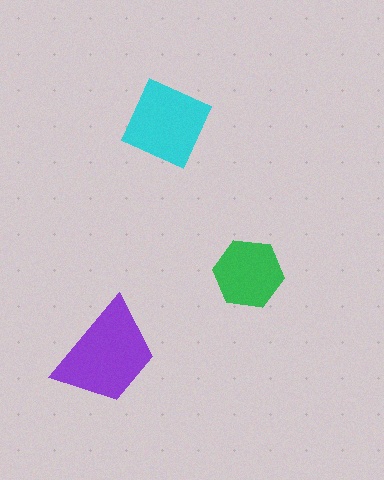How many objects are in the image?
There are 3 objects in the image.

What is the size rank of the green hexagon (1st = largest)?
3rd.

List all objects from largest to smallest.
The purple trapezoid, the cyan diamond, the green hexagon.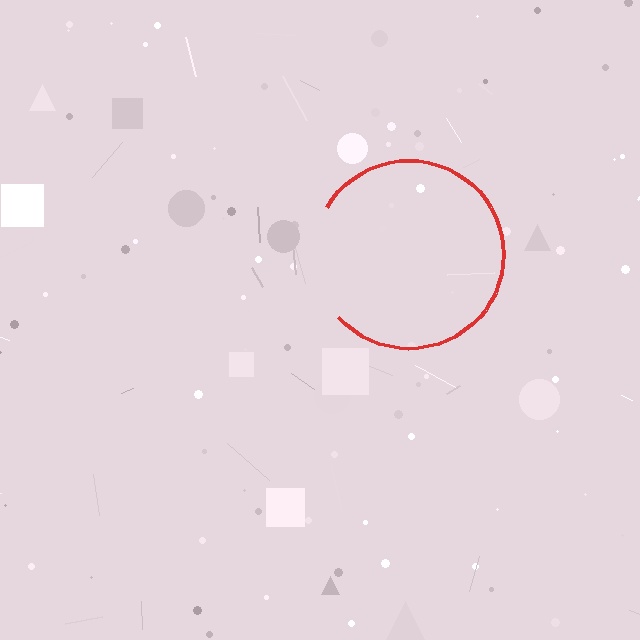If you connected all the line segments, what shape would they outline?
They would outline a circle.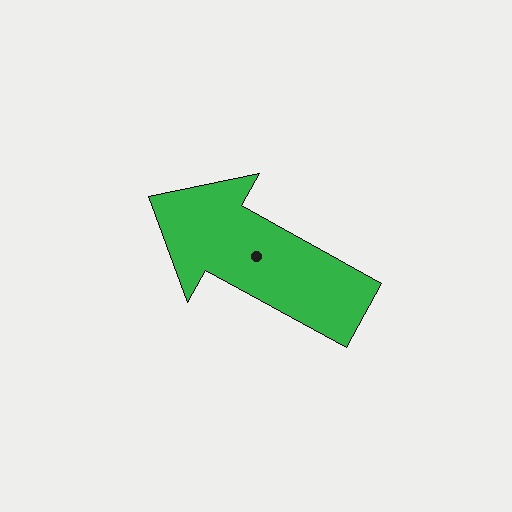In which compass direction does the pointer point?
Northwest.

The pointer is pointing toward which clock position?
Roughly 10 o'clock.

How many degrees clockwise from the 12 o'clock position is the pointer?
Approximately 299 degrees.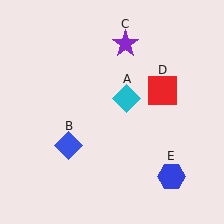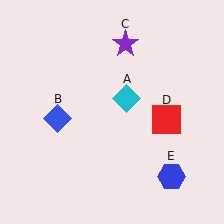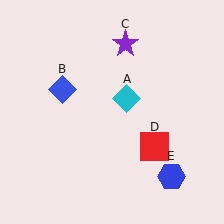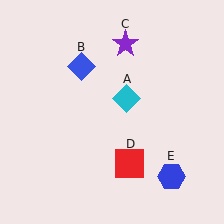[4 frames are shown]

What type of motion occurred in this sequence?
The blue diamond (object B), red square (object D) rotated clockwise around the center of the scene.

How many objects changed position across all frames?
2 objects changed position: blue diamond (object B), red square (object D).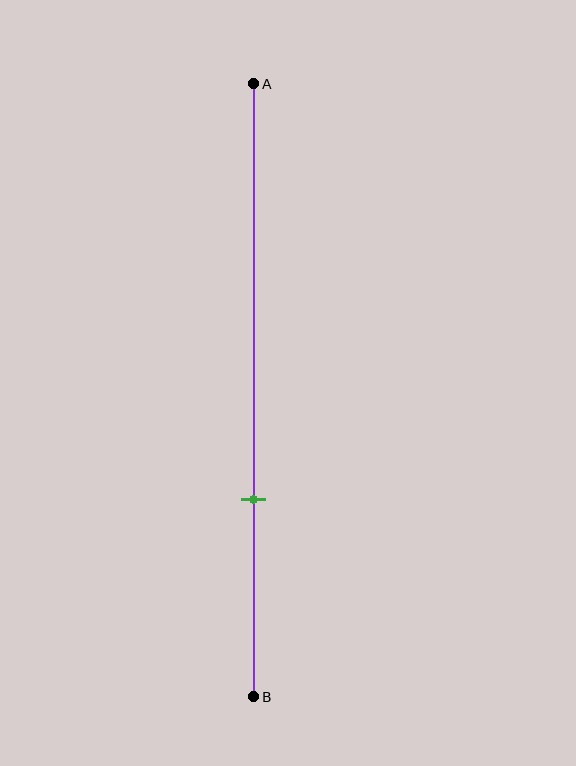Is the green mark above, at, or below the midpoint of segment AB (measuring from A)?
The green mark is below the midpoint of segment AB.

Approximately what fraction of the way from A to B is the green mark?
The green mark is approximately 70% of the way from A to B.